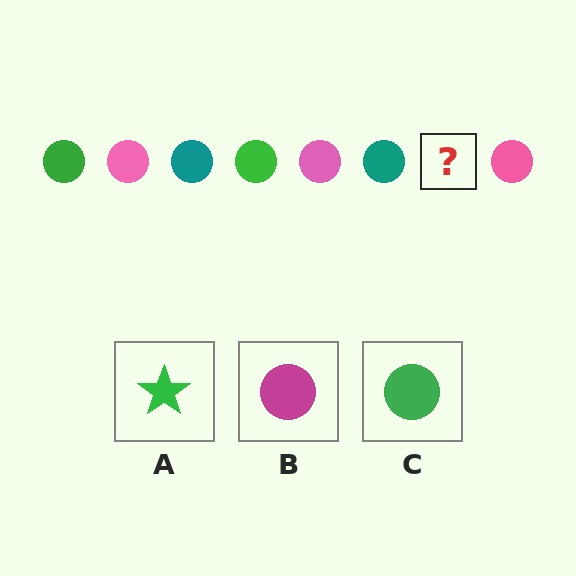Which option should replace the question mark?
Option C.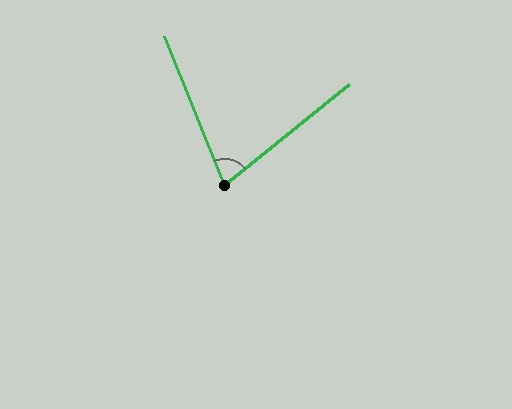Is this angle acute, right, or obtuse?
It is acute.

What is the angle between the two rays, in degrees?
Approximately 73 degrees.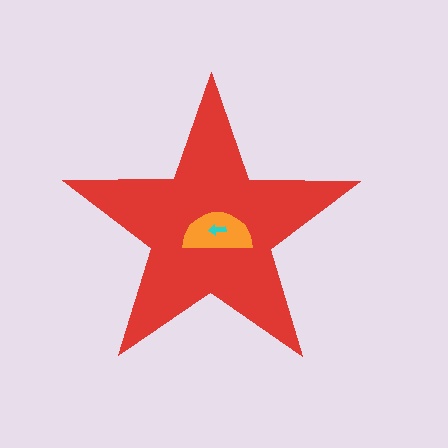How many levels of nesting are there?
3.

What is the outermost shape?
The red star.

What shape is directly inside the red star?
The orange semicircle.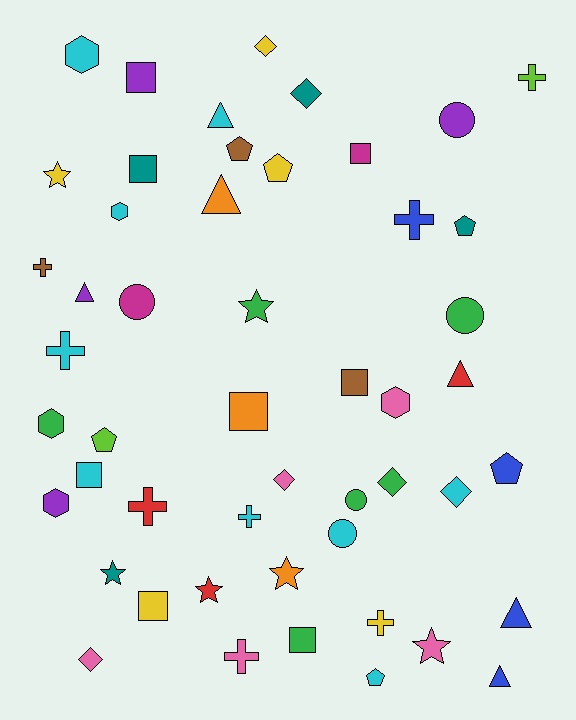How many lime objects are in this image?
There are 2 lime objects.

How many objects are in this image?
There are 50 objects.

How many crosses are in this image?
There are 8 crosses.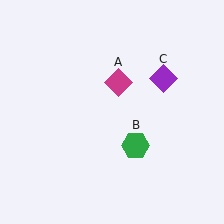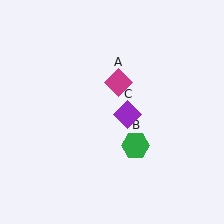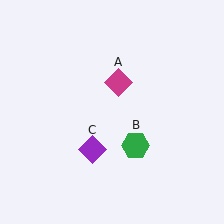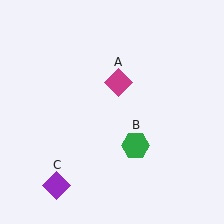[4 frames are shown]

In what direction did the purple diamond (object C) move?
The purple diamond (object C) moved down and to the left.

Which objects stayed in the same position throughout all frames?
Magenta diamond (object A) and green hexagon (object B) remained stationary.